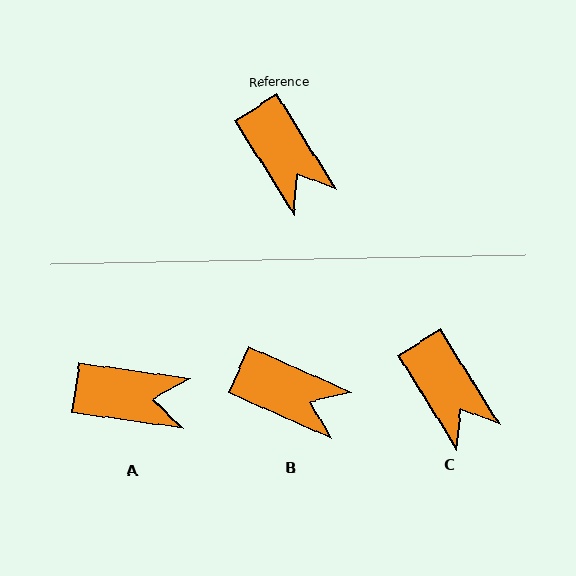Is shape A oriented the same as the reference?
No, it is off by about 50 degrees.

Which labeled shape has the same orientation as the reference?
C.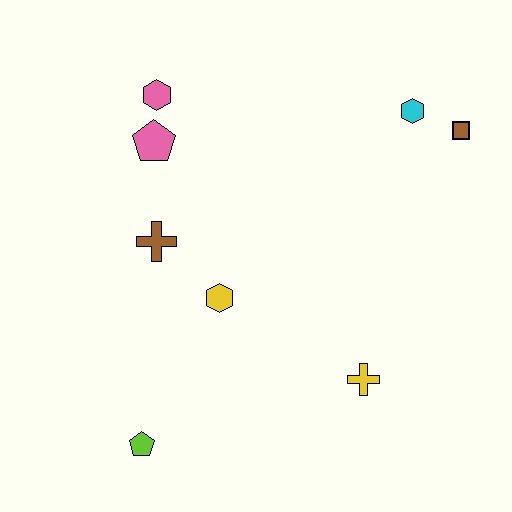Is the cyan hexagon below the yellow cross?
No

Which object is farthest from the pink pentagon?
The yellow cross is farthest from the pink pentagon.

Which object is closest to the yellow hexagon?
The brown cross is closest to the yellow hexagon.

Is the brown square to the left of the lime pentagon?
No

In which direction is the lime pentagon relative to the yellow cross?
The lime pentagon is to the left of the yellow cross.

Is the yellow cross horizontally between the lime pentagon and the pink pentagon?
No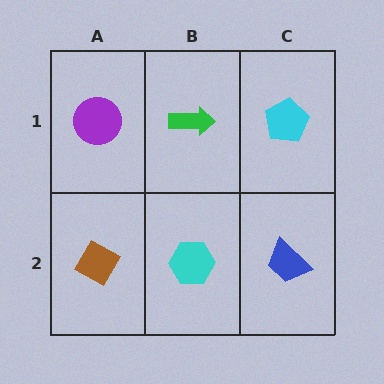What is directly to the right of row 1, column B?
A cyan pentagon.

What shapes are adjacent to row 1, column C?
A blue trapezoid (row 2, column C), a green arrow (row 1, column B).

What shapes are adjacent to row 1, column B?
A cyan hexagon (row 2, column B), a purple circle (row 1, column A), a cyan pentagon (row 1, column C).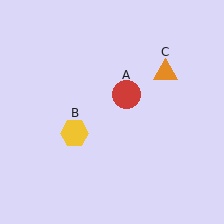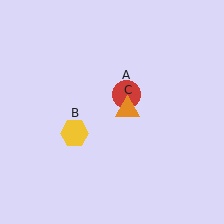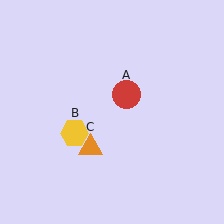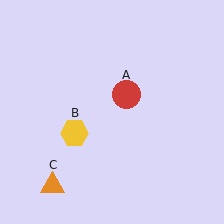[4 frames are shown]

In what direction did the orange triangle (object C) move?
The orange triangle (object C) moved down and to the left.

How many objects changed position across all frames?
1 object changed position: orange triangle (object C).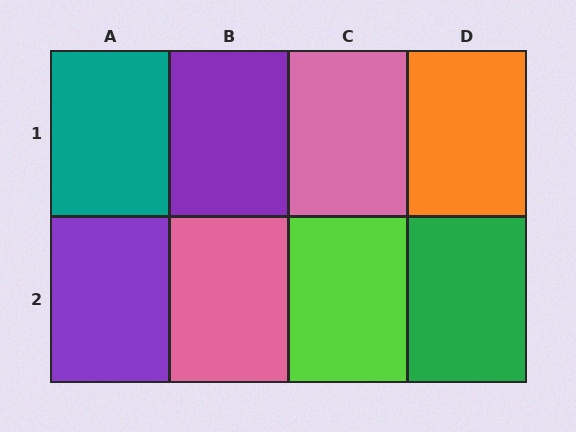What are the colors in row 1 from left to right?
Teal, purple, pink, orange.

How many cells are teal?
1 cell is teal.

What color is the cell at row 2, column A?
Purple.